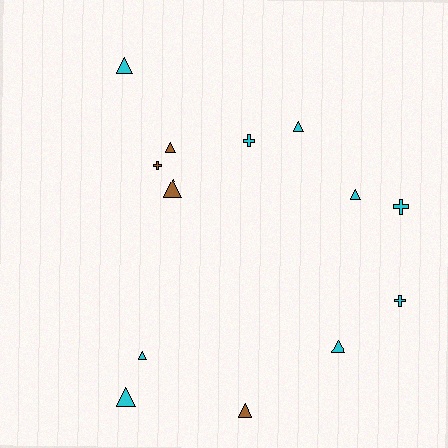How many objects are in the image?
There are 13 objects.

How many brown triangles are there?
There are 3 brown triangles.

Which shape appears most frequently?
Triangle, with 9 objects.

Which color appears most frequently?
Cyan, with 9 objects.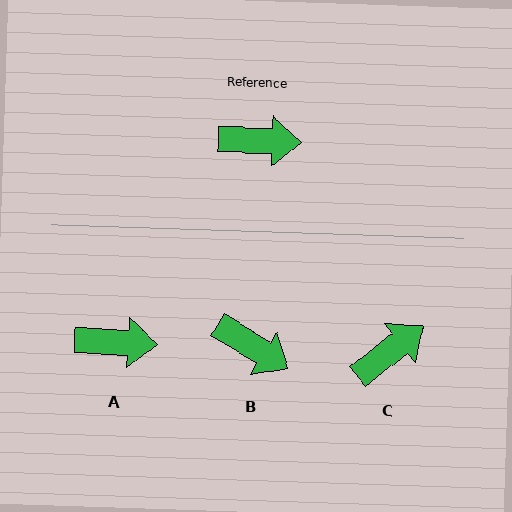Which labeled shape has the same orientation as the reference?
A.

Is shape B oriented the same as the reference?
No, it is off by about 30 degrees.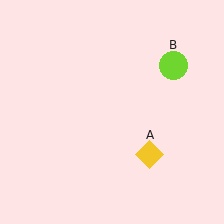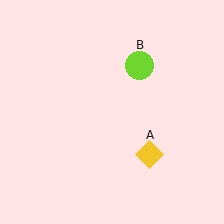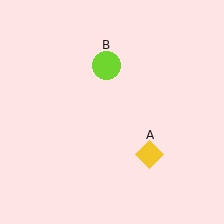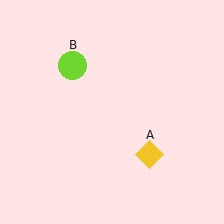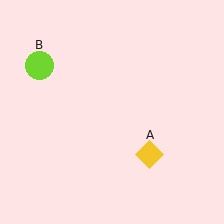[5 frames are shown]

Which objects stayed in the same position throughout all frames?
Yellow diamond (object A) remained stationary.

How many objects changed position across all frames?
1 object changed position: lime circle (object B).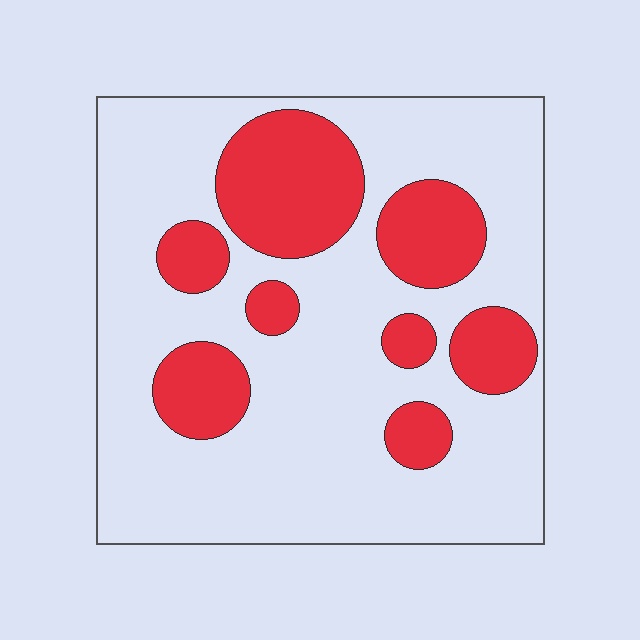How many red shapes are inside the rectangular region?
8.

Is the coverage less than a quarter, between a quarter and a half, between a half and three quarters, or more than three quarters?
Between a quarter and a half.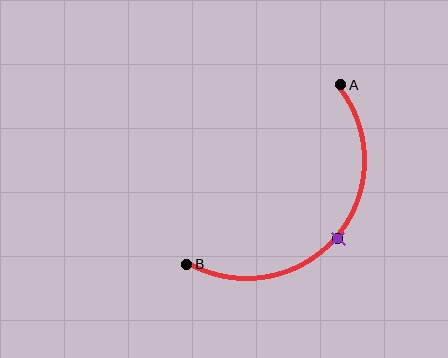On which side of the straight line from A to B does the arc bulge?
The arc bulges below and to the right of the straight line connecting A and B.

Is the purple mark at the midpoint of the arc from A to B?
Yes. The purple mark lies on the arc at equal arc-length from both A and B — it is the arc midpoint.